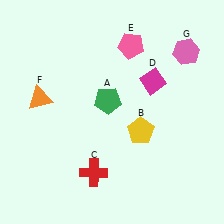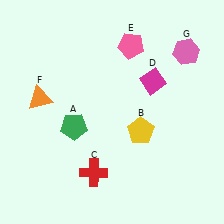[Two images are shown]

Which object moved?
The green pentagon (A) moved left.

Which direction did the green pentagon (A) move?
The green pentagon (A) moved left.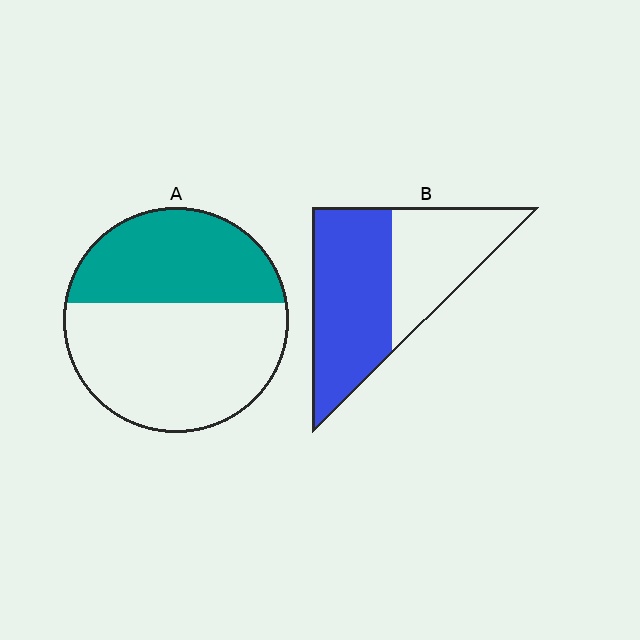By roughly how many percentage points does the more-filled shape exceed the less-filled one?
By roughly 15 percentage points (B over A).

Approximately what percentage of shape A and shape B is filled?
A is approximately 40% and B is approximately 60%.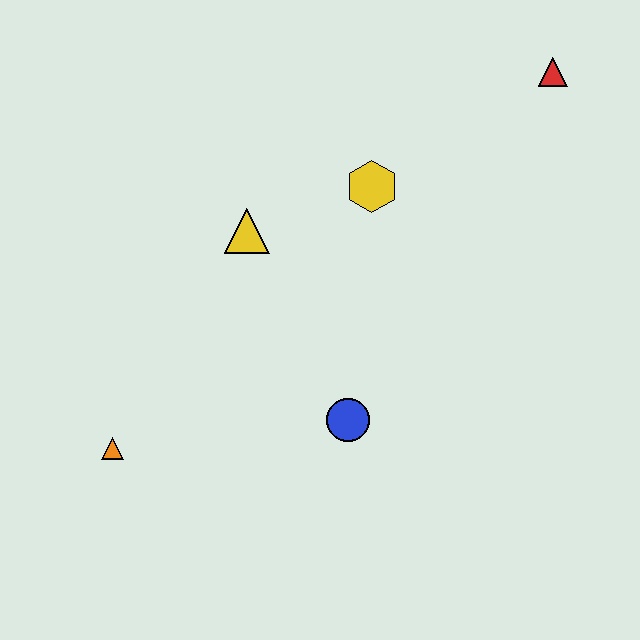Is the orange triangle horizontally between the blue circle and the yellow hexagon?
No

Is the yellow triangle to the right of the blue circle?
No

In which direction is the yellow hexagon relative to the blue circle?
The yellow hexagon is above the blue circle.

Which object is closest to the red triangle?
The yellow hexagon is closest to the red triangle.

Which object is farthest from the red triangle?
The orange triangle is farthest from the red triangle.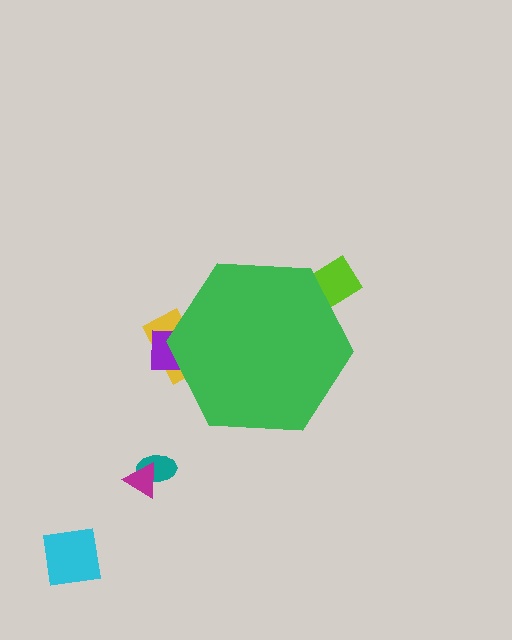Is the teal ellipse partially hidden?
No, the teal ellipse is fully visible.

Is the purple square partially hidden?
Yes, the purple square is partially hidden behind the green hexagon.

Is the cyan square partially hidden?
No, the cyan square is fully visible.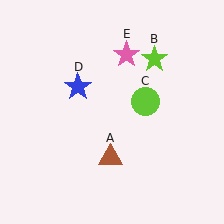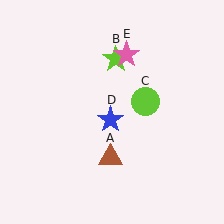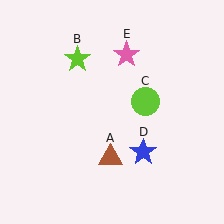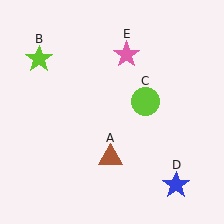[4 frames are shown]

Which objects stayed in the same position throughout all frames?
Brown triangle (object A) and lime circle (object C) and pink star (object E) remained stationary.